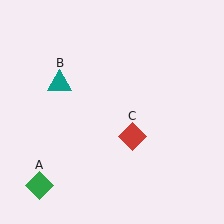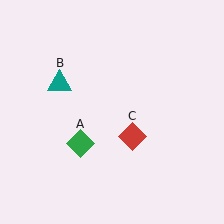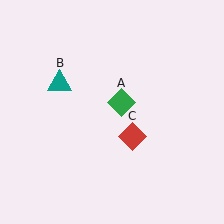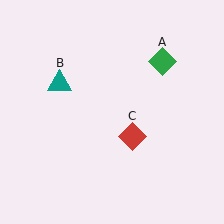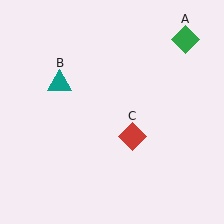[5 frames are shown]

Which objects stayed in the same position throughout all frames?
Teal triangle (object B) and red diamond (object C) remained stationary.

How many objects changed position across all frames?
1 object changed position: green diamond (object A).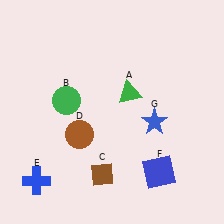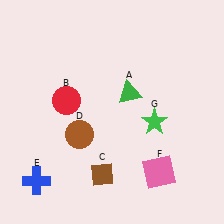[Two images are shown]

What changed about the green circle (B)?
In Image 1, B is green. In Image 2, it changed to red.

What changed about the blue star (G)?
In Image 1, G is blue. In Image 2, it changed to green.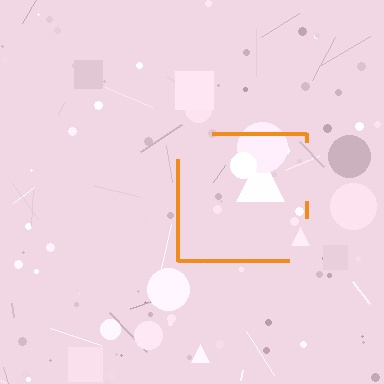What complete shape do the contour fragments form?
The contour fragments form a square.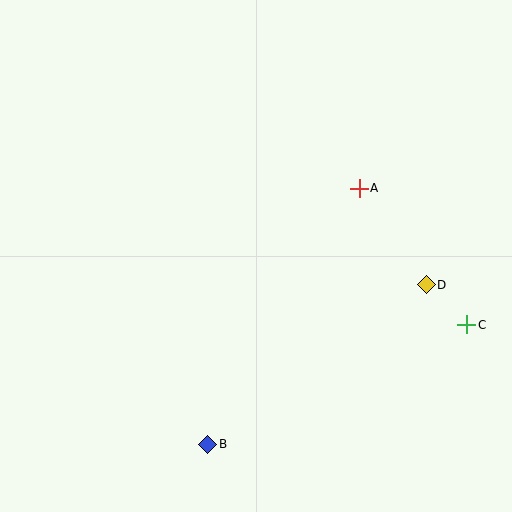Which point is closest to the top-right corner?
Point A is closest to the top-right corner.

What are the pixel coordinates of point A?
Point A is at (359, 188).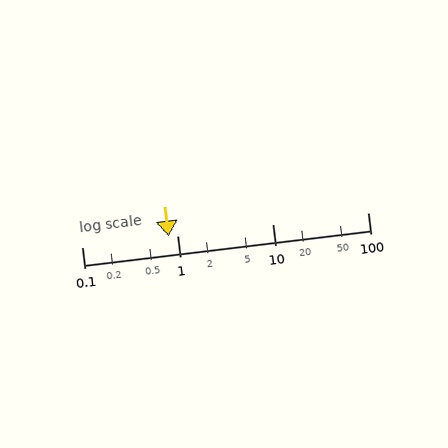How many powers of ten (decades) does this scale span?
The scale spans 3 decades, from 0.1 to 100.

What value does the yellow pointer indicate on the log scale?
The pointer indicates approximately 0.82.